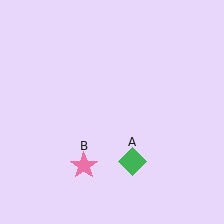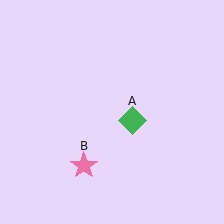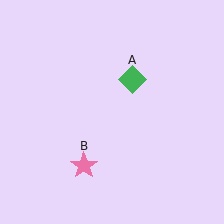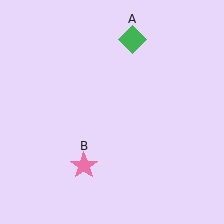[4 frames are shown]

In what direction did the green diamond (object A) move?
The green diamond (object A) moved up.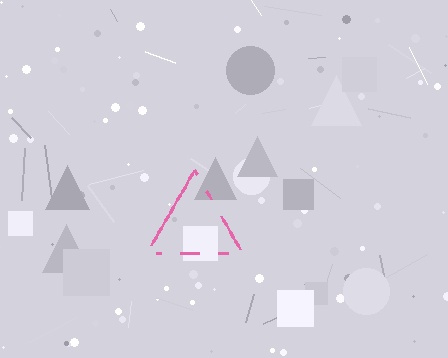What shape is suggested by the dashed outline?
The dashed outline suggests a triangle.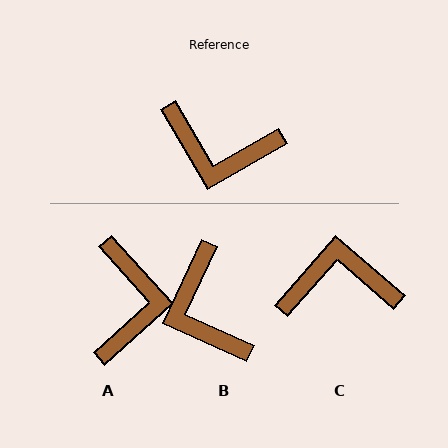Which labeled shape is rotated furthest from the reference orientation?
C, about 161 degrees away.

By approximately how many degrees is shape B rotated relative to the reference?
Approximately 55 degrees clockwise.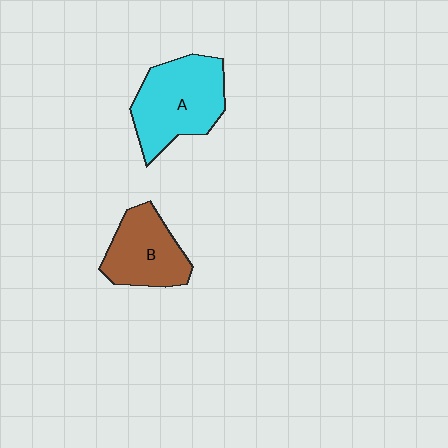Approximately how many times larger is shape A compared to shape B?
Approximately 1.3 times.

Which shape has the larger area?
Shape A (cyan).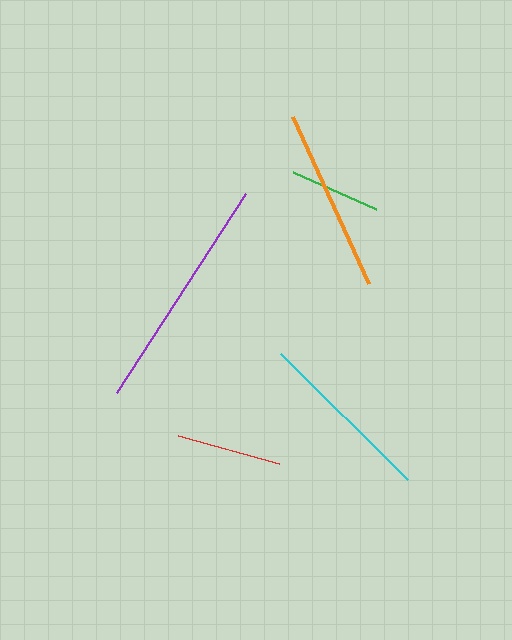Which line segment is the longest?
The purple line is the longest at approximately 237 pixels.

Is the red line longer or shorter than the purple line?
The purple line is longer than the red line.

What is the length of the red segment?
The red segment is approximately 105 pixels long.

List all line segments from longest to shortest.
From longest to shortest: purple, orange, cyan, red, green.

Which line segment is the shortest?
The green line is the shortest at approximately 91 pixels.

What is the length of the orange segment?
The orange segment is approximately 183 pixels long.